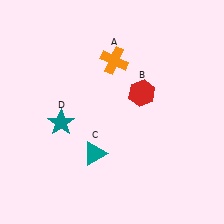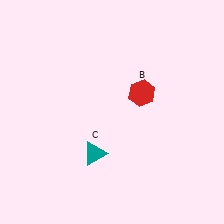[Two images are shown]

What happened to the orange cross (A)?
The orange cross (A) was removed in Image 2. It was in the top-right area of Image 1.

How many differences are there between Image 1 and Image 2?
There are 2 differences between the two images.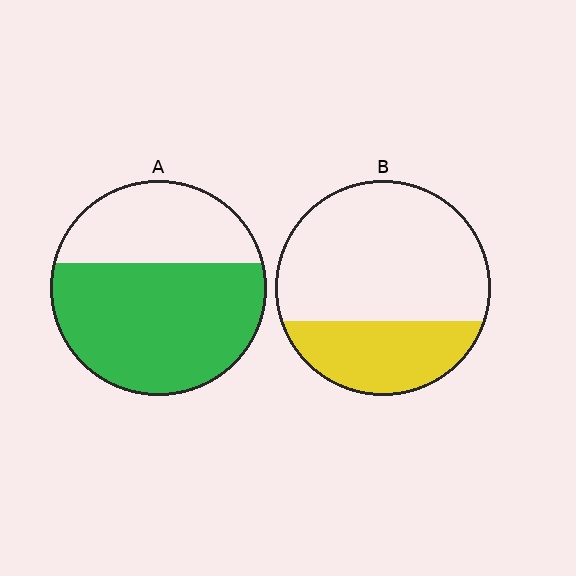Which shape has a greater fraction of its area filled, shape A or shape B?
Shape A.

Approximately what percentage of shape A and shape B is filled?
A is approximately 65% and B is approximately 30%.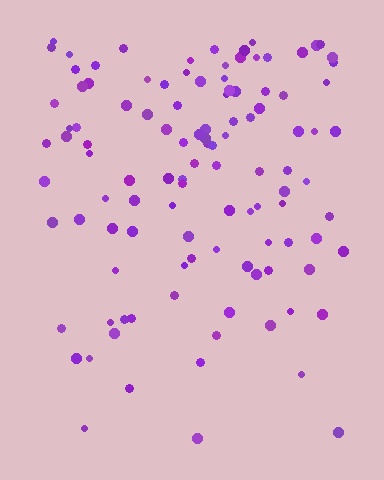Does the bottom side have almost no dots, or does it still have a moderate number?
Still a moderate number, just noticeably fewer than the top.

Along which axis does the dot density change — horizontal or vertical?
Vertical.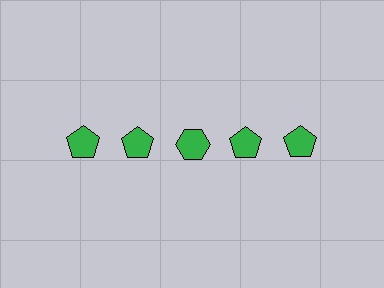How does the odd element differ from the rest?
It has a different shape: hexagon instead of pentagon.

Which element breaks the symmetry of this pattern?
The green hexagon in the top row, center column breaks the symmetry. All other shapes are green pentagons.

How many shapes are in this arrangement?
There are 5 shapes arranged in a grid pattern.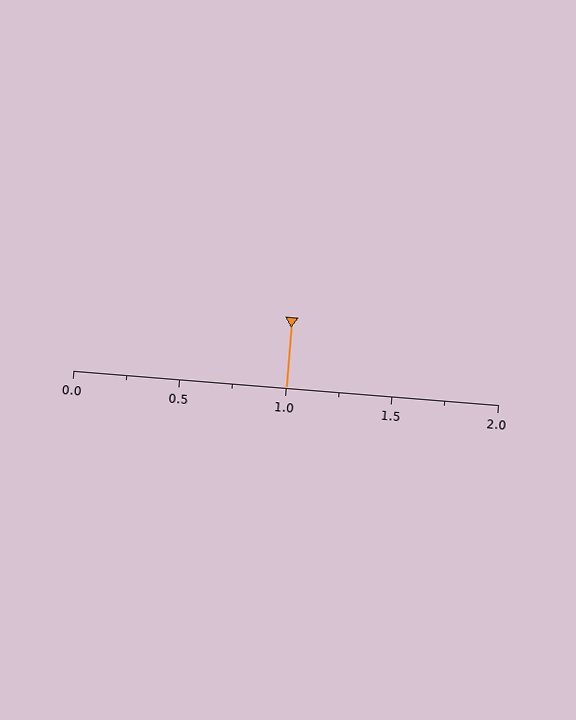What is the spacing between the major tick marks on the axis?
The major ticks are spaced 0.5 apart.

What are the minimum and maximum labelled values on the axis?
The axis runs from 0.0 to 2.0.